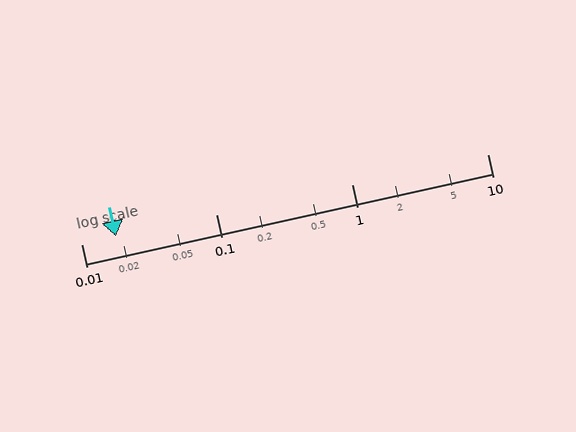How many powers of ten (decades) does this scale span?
The scale spans 3 decades, from 0.01 to 10.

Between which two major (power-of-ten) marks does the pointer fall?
The pointer is between 0.01 and 0.1.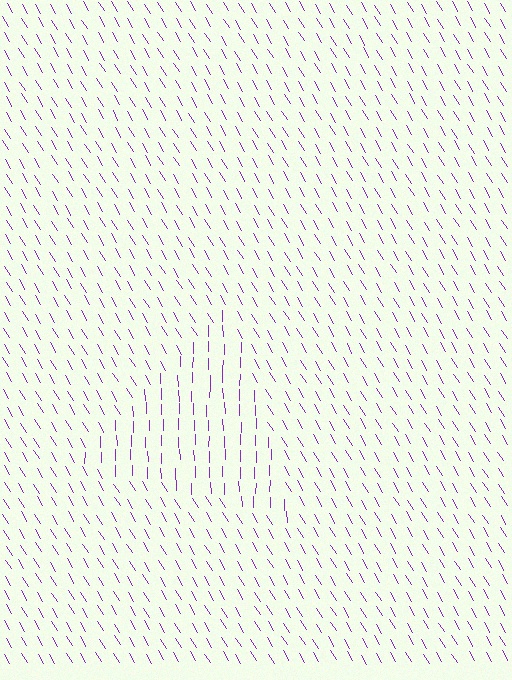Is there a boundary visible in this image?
Yes, there is a texture boundary formed by a change in line orientation.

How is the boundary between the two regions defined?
The boundary is defined purely by a change in line orientation (approximately 30 degrees difference). All lines are the same color and thickness.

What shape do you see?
I see a triangle.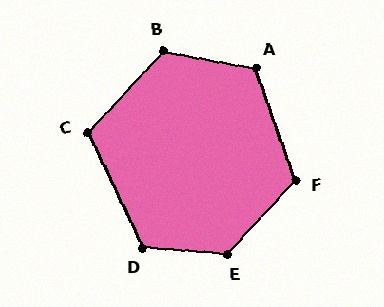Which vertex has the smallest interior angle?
C, at approximately 112 degrees.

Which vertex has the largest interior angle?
E, at approximately 129 degrees.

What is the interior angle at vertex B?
Approximately 122 degrees (obtuse).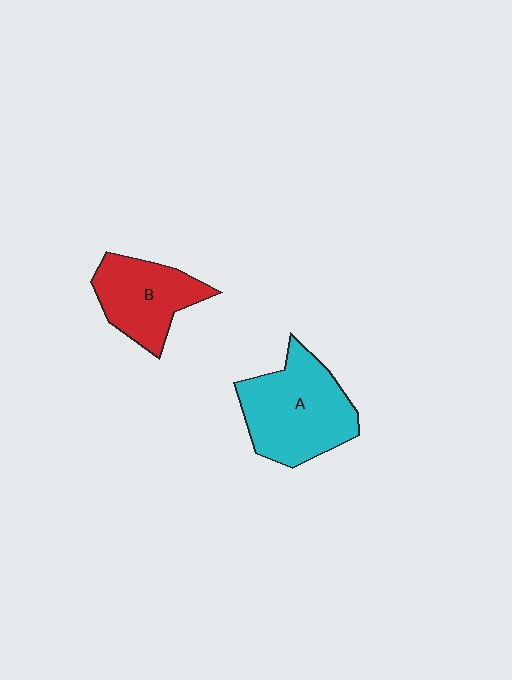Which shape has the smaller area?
Shape B (red).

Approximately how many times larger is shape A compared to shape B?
Approximately 1.4 times.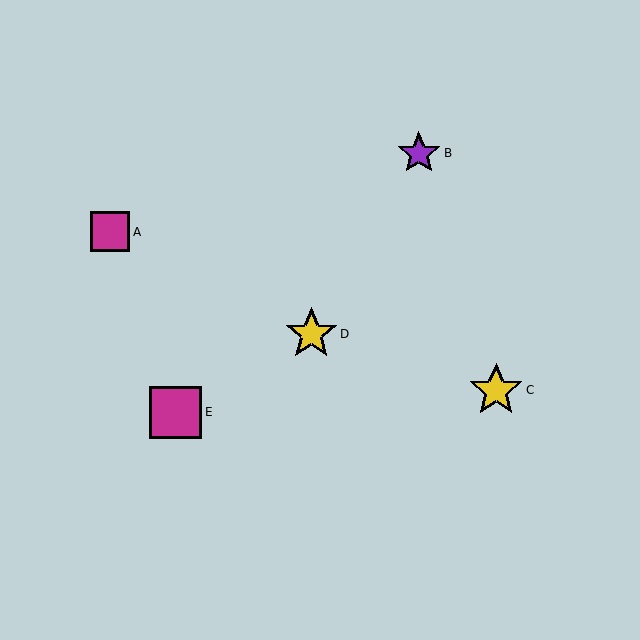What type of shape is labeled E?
Shape E is a magenta square.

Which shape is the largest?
The yellow star (labeled C) is the largest.